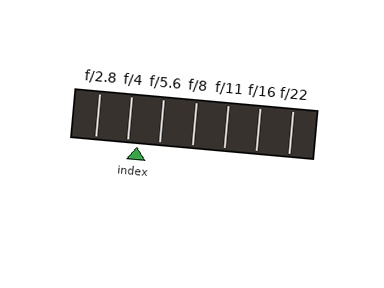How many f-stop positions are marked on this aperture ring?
There are 7 f-stop positions marked.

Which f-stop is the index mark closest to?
The index mark is closest to f/4.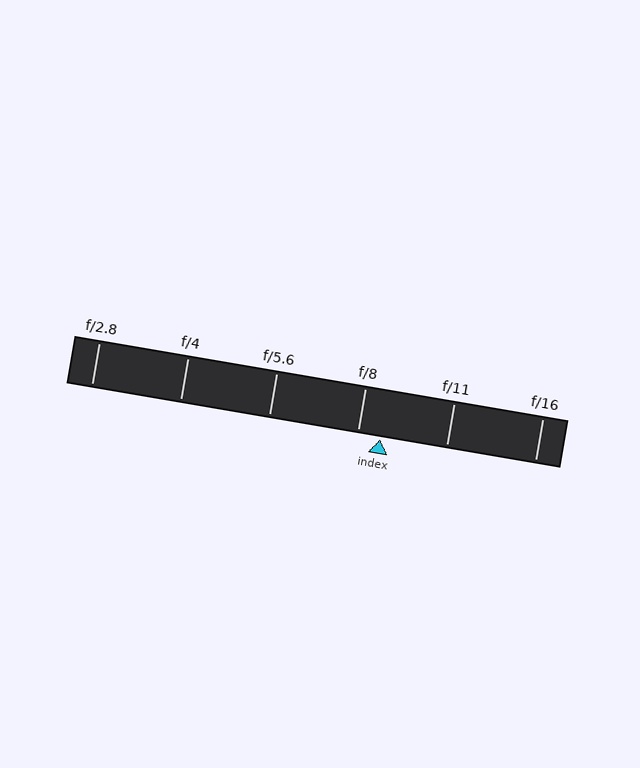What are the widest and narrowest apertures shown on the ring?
The widest aperture shown is f/2.8 and the narrowest is f/16.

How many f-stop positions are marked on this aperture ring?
There are 6 f-stop positions marked.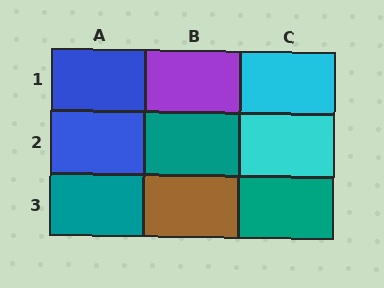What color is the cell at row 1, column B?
Purple.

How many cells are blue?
2 cells are blue.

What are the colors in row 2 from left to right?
Blue, teal, cyan.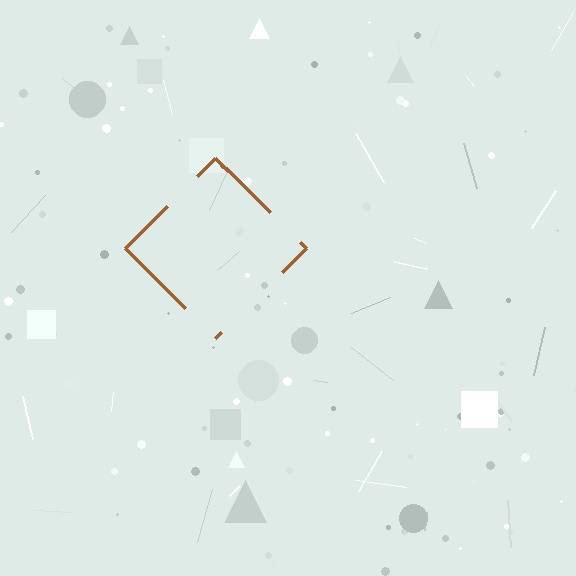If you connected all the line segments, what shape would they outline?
They would outline a diamond.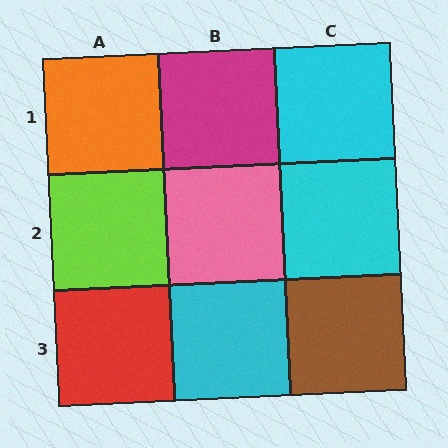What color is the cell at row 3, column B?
Cyan.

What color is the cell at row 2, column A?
Lime.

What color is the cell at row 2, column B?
Pink.